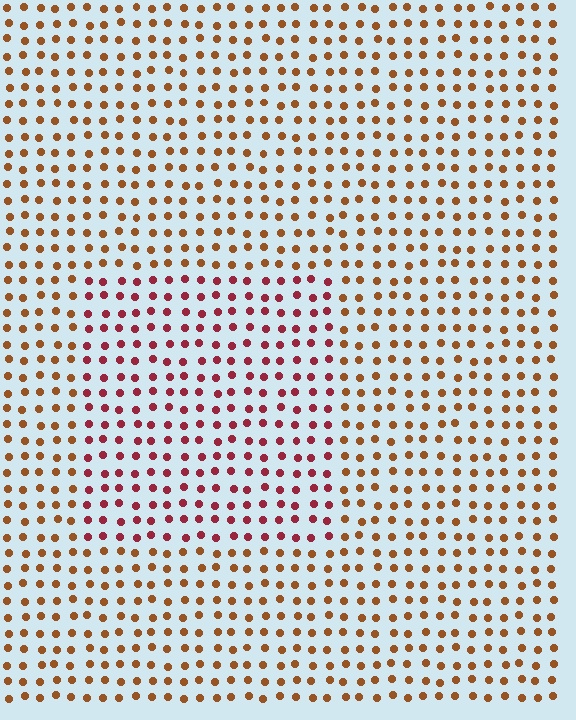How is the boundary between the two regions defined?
The boundary is defined purely by a slight shift in hue (about 38 degrees). Spacing, size, and orientation are identical on both sides.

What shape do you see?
I see a rectangle.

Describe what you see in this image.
The image is filled with small brown elements in a uniform arrangement. A rectangle-shaped region is visible where the elements are tinted to a slightly different hue, forming a subtle color boundary.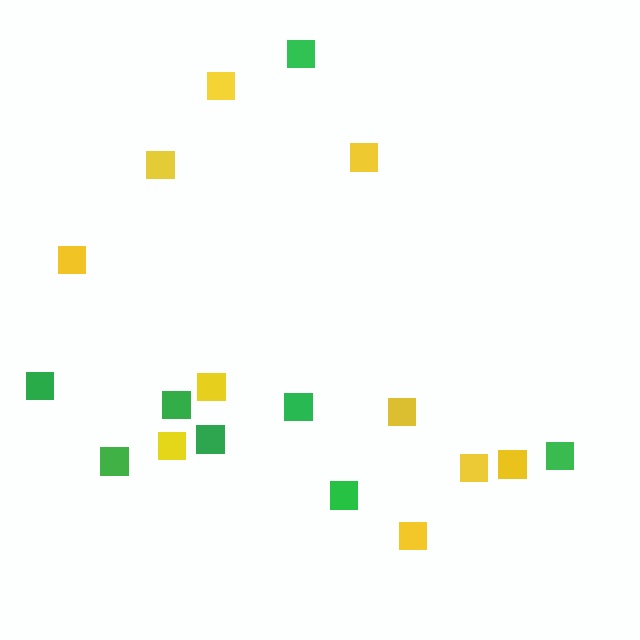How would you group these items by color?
There are 2 groups: one group of green squares (8) and one group of yellow squares (10).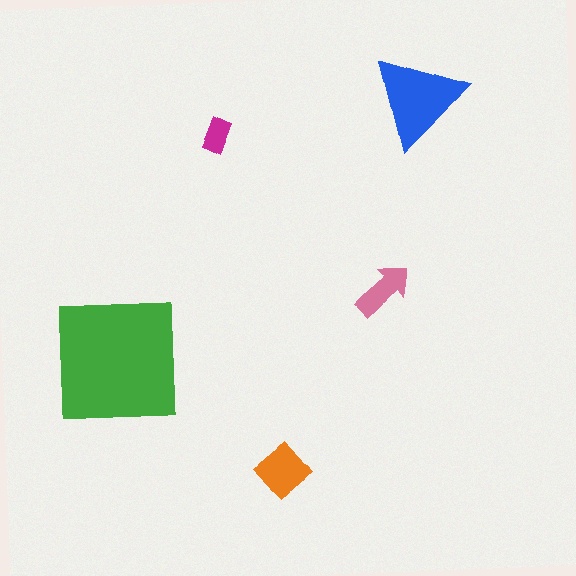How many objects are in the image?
There are 5 objects in the image.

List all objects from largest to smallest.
The green square, the blue triangle, the orange diamond, the pink arrow, the magenta rectangle.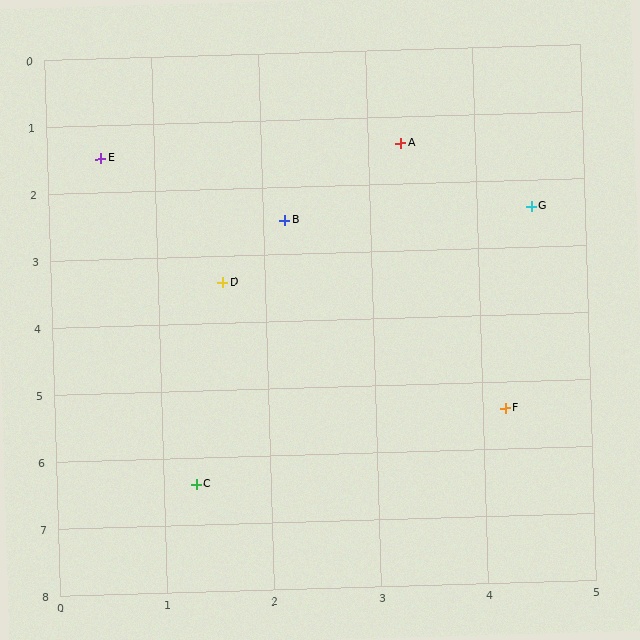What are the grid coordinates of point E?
Point E is at approximately (0.5, 1.5).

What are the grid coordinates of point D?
Point D is at approximately (1.6, 3.4).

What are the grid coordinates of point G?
Point G is at approximately (4.5, 2.4).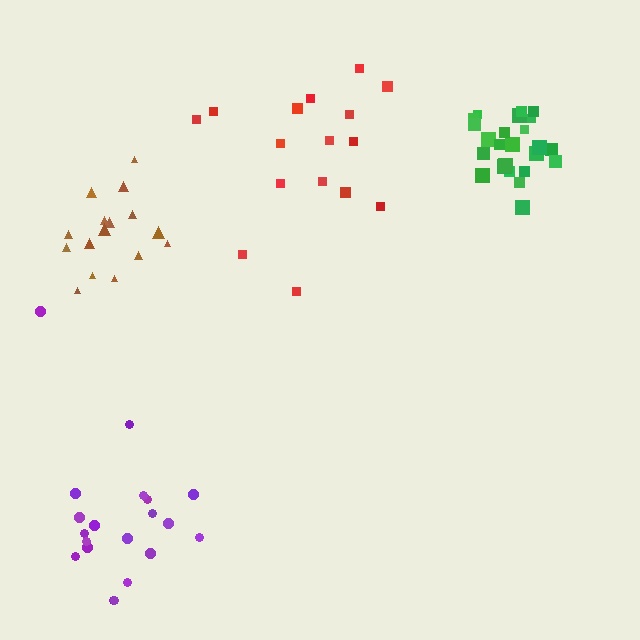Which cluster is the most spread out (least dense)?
Red.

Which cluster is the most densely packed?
Green.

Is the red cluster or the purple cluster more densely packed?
Purple.